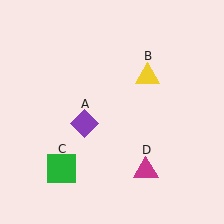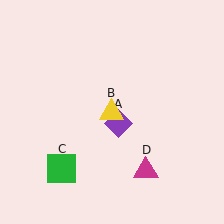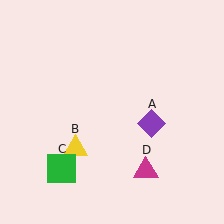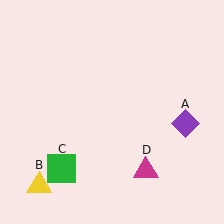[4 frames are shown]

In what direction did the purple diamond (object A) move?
The purple diamond (object A) moved right.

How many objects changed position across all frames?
2 objects changed position: purple diamond (object A), yellow triangle (object B).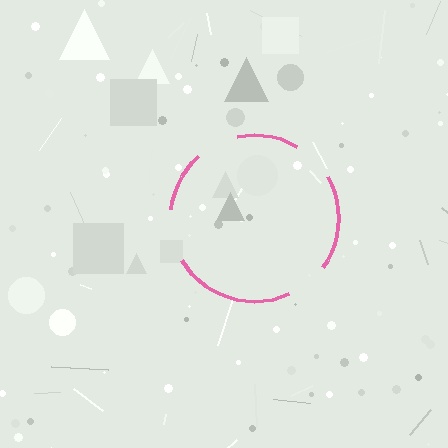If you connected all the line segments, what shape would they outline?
They would outline a circle.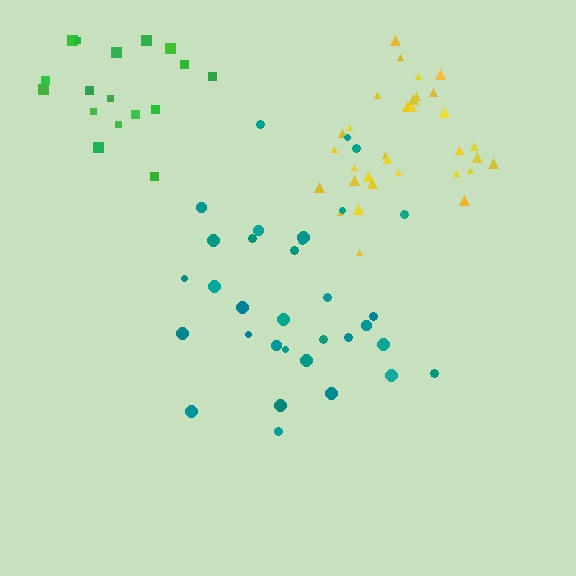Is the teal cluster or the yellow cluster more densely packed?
Yellow.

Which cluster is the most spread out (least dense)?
Green.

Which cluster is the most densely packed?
Yellow.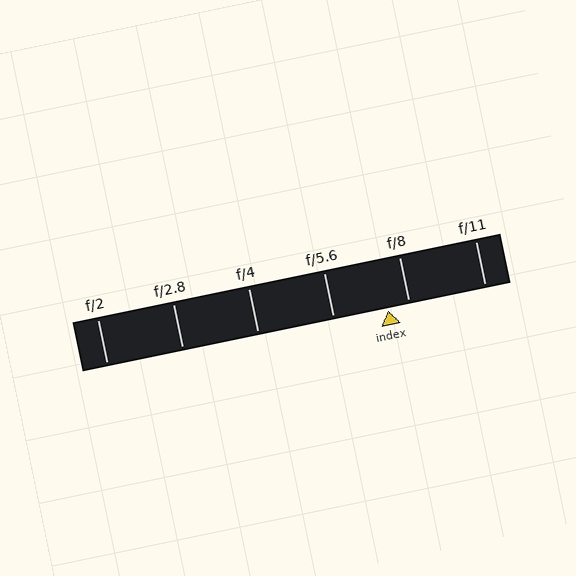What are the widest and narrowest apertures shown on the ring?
The widest aperture shown is f/2 and the narrowest is f/11.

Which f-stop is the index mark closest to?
The index mark is closest to f/8.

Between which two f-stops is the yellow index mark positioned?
The index mark is between f/5.6 and f/8.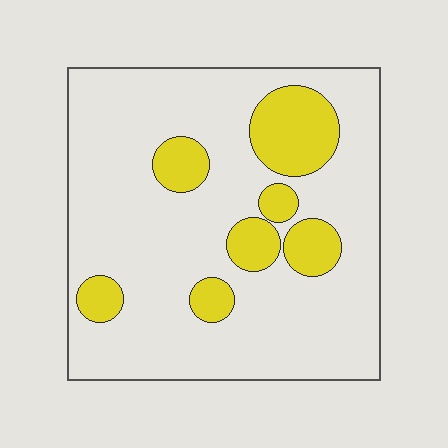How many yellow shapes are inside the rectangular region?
7.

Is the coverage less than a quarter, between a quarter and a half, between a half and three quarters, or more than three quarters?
Less than a quarter.